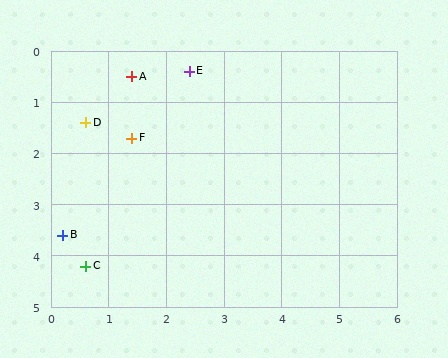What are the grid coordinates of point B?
Point B is at approximately (0.2, 3.6).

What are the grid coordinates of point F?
Point F is at approximately (1.4, 1.7).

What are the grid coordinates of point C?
Point C is at approximately (0.6, 4.2).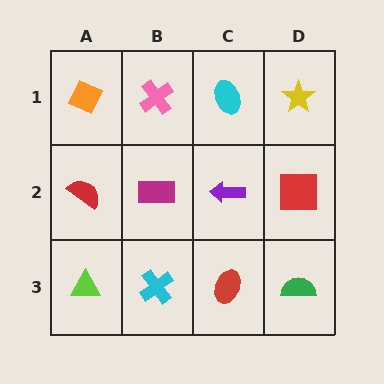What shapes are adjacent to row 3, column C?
A purple arrow (row 2, column C), a cyan cross (row 3, column B), a green semicircle (row 3, column D).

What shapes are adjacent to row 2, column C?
A cyan ellipse (row 1, column C), a red ellipse (row 3, column C), a magenta rectangle (row 2, column B), a red square (row 2, column D).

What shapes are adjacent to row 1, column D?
A red square (row 2, column D), a cyan ellipse (row 1, column C).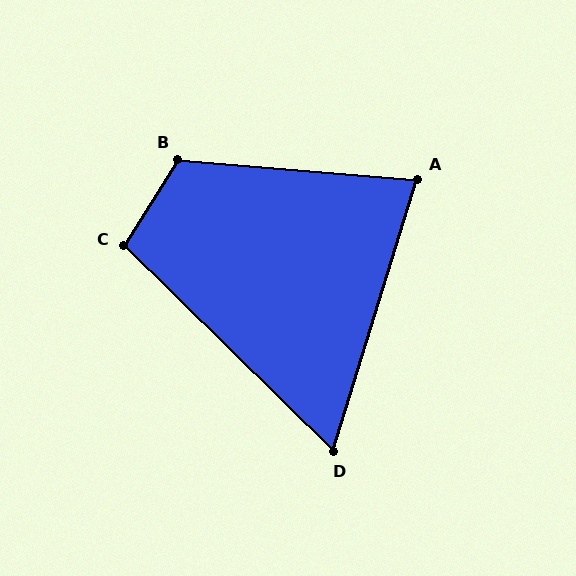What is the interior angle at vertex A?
Approximately 77 degrees (acute).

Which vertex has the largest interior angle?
B, at approximately 117 degrees.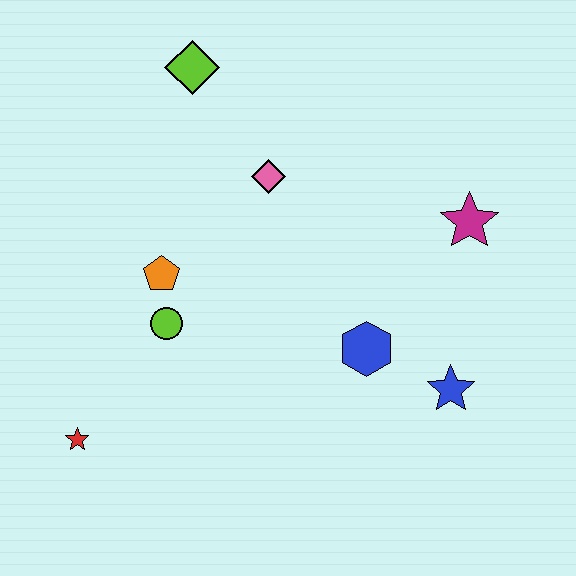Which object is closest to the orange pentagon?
The lime circle is closest to the orange pentagon.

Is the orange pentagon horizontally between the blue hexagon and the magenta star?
No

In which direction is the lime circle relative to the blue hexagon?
The lime circle is to the left of the blue hexagon.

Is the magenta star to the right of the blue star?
Yes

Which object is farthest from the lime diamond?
The blue star is farthest from the lime diamond.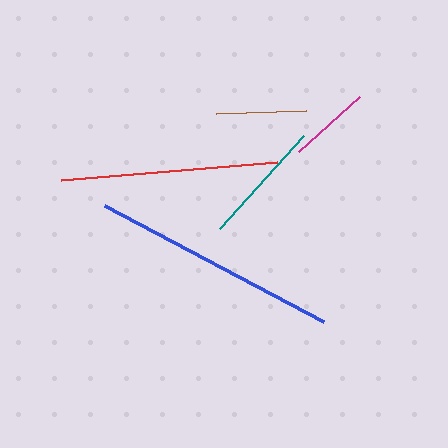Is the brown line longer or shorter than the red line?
The red line is longer than the brown line.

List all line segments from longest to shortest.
From longest to shortest: blue, red, teal, brown, magenta.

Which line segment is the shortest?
The magenta line is the shortest at approximately 83 pixels.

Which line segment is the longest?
The blue line is the longest at approximately 248 pixels.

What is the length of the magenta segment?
The magenta segment is approximately 83 pixels long.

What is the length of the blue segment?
The blue segment is approximately 248 pixels long.